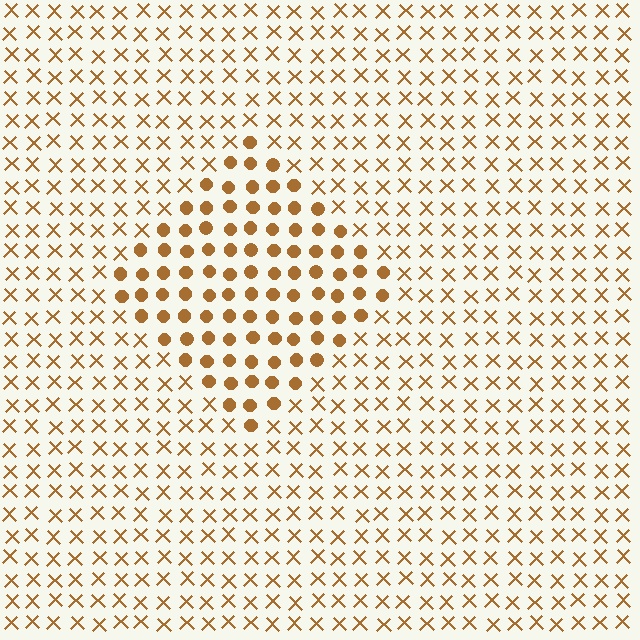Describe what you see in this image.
The image is filled with small brown elements arranged in a uniform grid. A diamond-shaped region contains circles, while the surrounding area contains X marks. The boundary is defined purely by the change in element shape.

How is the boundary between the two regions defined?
The boundary is defined by a change in element shape: circles inside vs. X marks outside. All elements share the same color and spacing.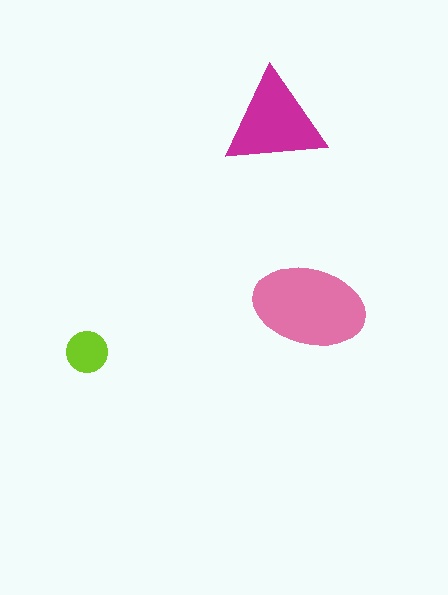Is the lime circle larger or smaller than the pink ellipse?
Smaller.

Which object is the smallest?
The lime circle.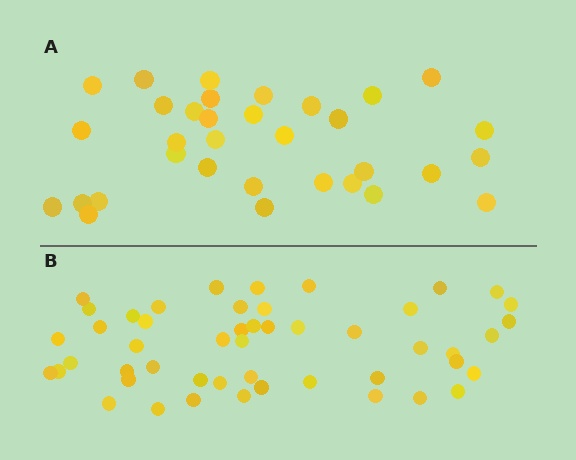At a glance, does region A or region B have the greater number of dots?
Region B (the bottom region) has more dots.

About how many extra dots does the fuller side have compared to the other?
Region B has approximately 15 more dots than region A.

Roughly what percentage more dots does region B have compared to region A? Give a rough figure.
About 50% more.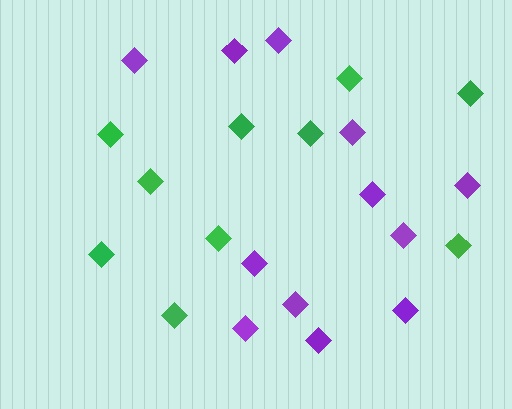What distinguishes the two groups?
There are 2 groups: one group of purple diamonds (12) and one group of green diamonds (10).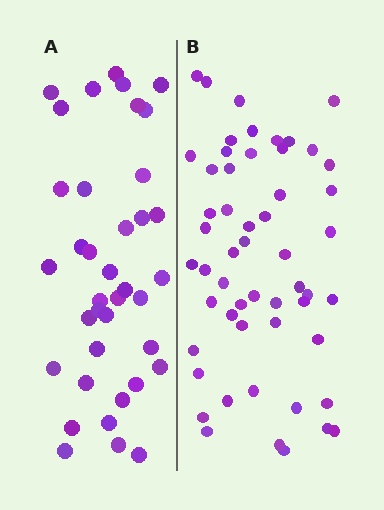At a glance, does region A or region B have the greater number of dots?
Region B (the right region) has more dots.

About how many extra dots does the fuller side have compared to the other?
Region B has approximately 15 more dots than region A.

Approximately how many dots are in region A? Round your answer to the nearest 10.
About 40 dots. (The exact count is 38, which rounds to 40.)